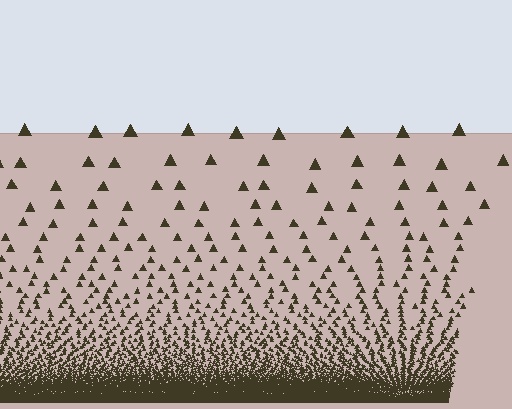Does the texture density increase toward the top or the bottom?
Density increases toward the bottom.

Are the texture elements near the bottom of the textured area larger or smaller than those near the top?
Smaller. The gradient is inverted — elements near the bottom are smaller and denser.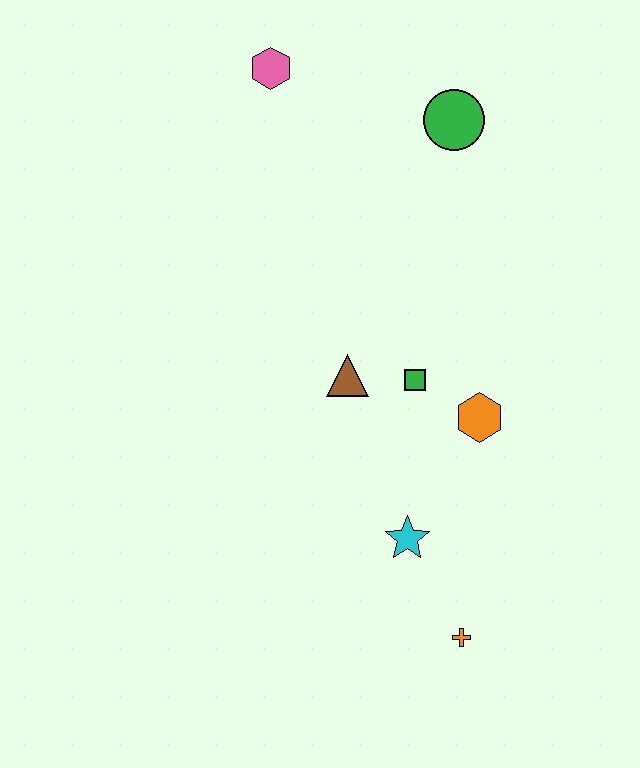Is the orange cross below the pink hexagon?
Yes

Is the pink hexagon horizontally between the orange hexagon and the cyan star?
No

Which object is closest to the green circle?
The pink hexagon is closest to the green circle.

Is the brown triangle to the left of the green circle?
Yes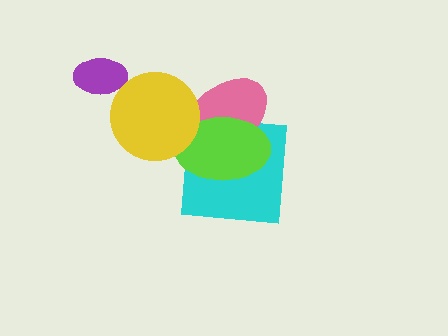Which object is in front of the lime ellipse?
The yellow circle is in front of the lime ellipse.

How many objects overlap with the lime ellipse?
3 objects overlap with the lime ellipse.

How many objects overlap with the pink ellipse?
3 objects overlap with the pink ellipse.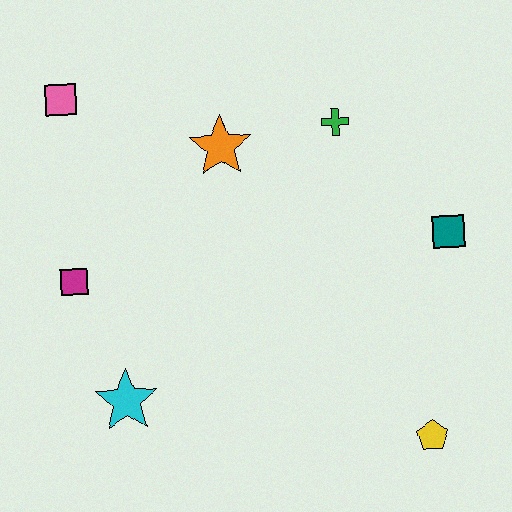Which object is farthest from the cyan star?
The teal square is farthest from the cyan star.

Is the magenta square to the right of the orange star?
No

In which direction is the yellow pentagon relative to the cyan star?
The yellow pentagon is to the right of the cyan star.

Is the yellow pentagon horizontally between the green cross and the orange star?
No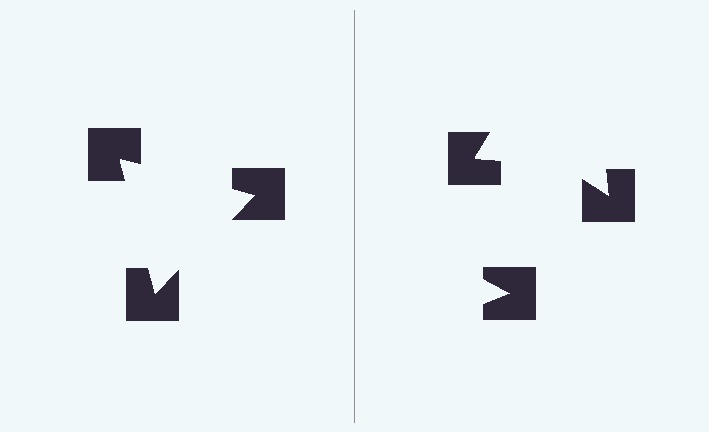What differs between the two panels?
The notched squares are positioned identically on both sides; only the wedge orientations differ. On the left they align to a triangle; on the right they are misaligned.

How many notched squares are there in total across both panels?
6 — 3 on each side.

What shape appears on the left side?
An illusory triangle.